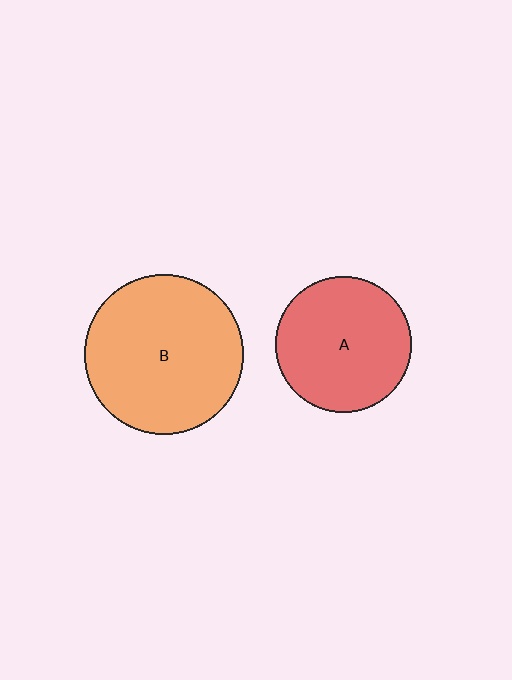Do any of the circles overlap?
No, none of the circles overlap.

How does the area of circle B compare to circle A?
Approximately 1.4 times.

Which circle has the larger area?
Circle B (orange).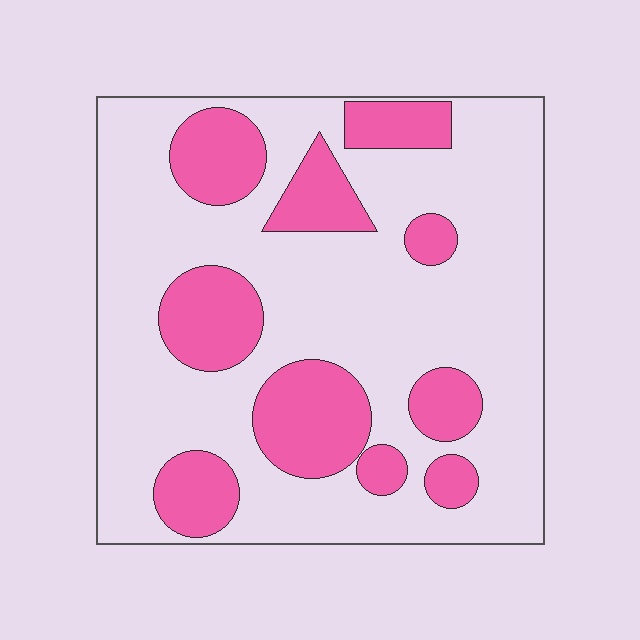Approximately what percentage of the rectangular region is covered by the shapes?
Approximately 30%.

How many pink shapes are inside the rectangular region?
10.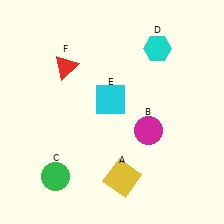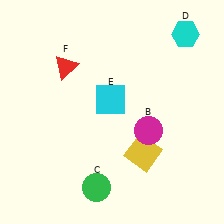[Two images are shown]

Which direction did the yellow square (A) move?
The yellow square (A) moved up.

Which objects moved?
The objects that moved are: the yellow square (A), the green circle (C), the cyan hexagon (D).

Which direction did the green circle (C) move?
The green circle (C) moved right.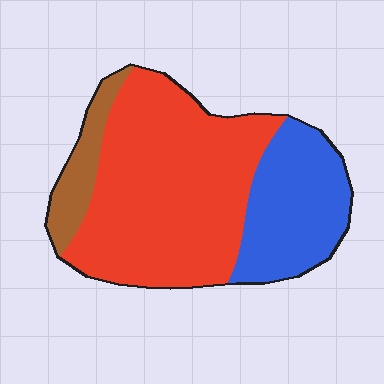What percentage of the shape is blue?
Blue covers about 30% of the shape.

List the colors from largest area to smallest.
From largest to smallest: red, blue, brown.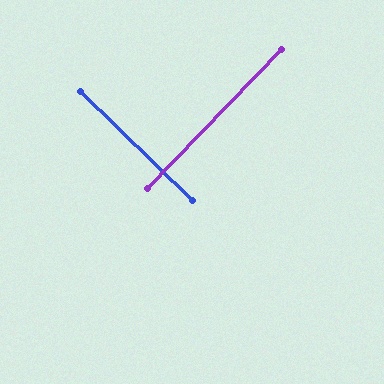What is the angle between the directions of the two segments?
Approximately 90 degrees.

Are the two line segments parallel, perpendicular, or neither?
Perpendicular — they meet at approximately 90°.